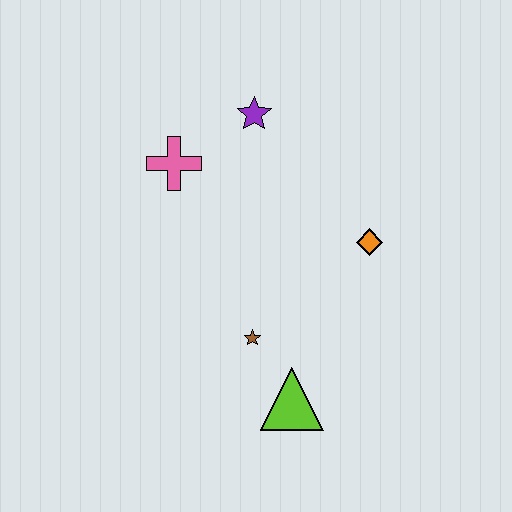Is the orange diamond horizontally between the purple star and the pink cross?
No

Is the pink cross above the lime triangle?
Yes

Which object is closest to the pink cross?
The purple star is closest to the pink cross.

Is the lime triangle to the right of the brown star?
Yes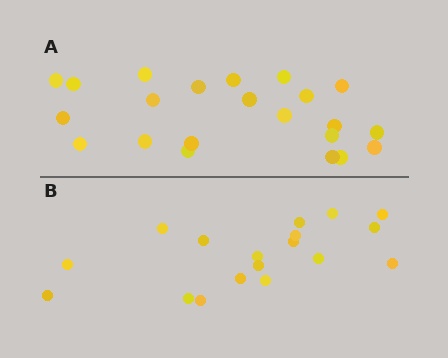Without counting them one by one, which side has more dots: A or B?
Region A (the top region) has more dots.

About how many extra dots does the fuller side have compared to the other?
Region A has about 4 more dots than region B.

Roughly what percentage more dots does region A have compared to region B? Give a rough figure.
About 20% more.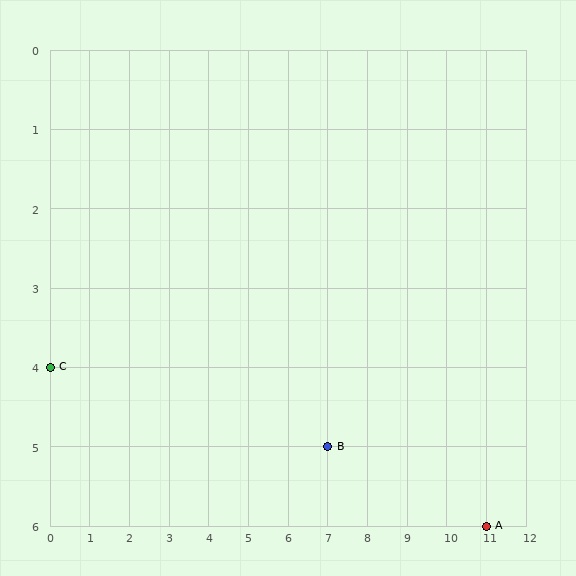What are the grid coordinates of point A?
Point A is at grid coordinates (11, 6).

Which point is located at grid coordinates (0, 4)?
Point C is at (0, 4).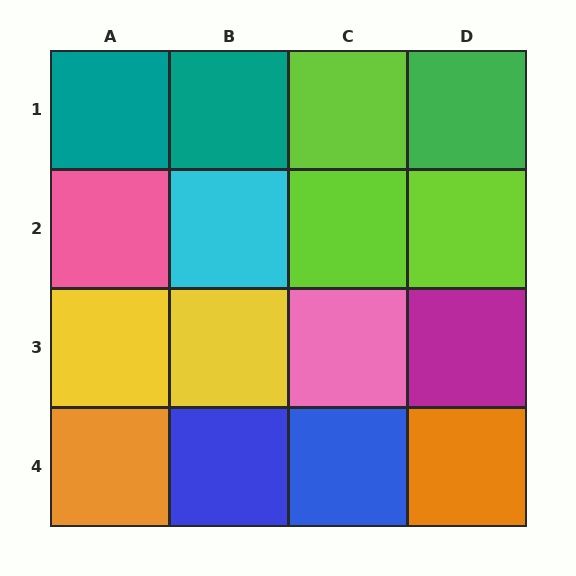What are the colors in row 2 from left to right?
Pink, cyan, lime, lime.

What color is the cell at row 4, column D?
Orange.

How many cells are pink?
2 cells are pink.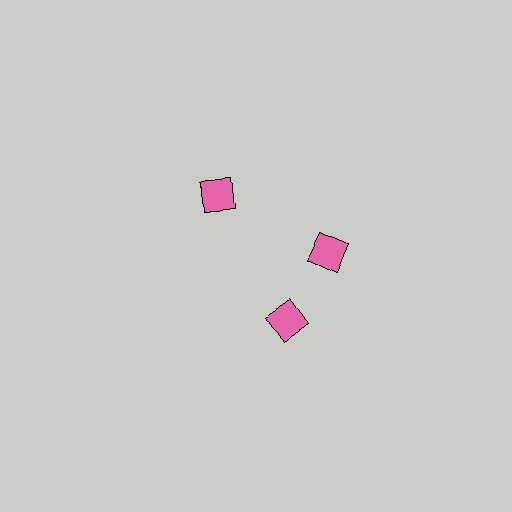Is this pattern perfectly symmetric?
No. The 3 pink diamonds are arranged in a ring, but one element near the 7 o'clock position is rotated out of alignment along the ring, breaking the 3-fold rotational symmetry.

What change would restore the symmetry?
The symmetry would be restored by rotating it back into even spacing with its neighbors so that all 3 diamonds sit at equal angles and equal distance from the center.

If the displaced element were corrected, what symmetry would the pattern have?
It would have 3-fold rotational symmetry — the pattern would map onto itself every 120 degrees.